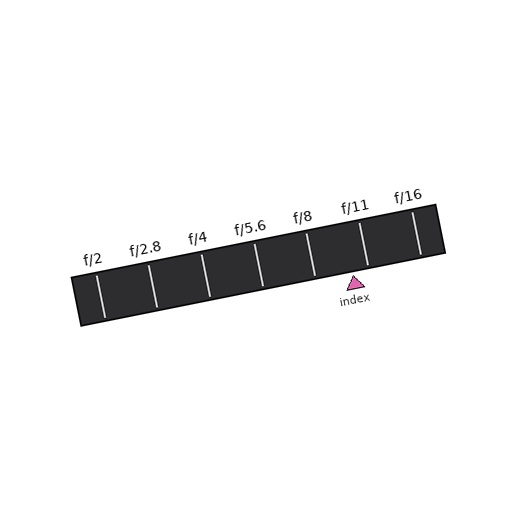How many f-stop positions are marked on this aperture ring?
There are 7 f-stop positions marked.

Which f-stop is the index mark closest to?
The index mark is closest to f/11.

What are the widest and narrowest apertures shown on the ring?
The widest aperture shown is f/2 and the narrowest is f/16.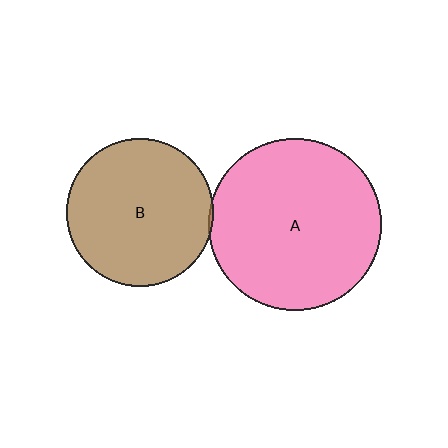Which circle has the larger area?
Circle A (pink).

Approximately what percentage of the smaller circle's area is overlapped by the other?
Approximately 5%.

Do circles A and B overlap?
Yes.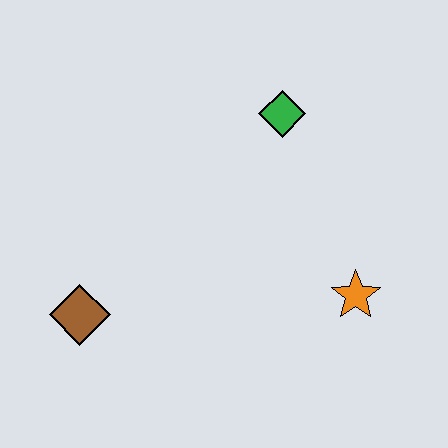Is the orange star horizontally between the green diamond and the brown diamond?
No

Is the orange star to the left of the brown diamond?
No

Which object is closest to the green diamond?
The orange star is closest to the green diamond.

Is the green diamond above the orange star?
Yes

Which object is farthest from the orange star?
The brown diamond is farthest from the orange star.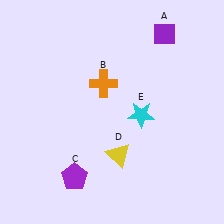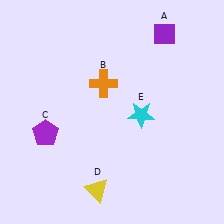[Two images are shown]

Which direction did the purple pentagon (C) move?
The purple pentagon (C) moved up.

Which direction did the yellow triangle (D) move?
The yellow triangle (D) moved down.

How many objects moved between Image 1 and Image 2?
2 objects moved between the two images.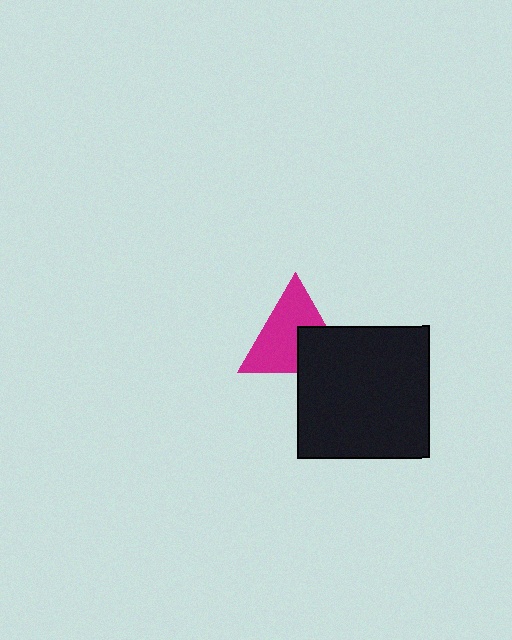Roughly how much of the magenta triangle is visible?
Most of it is visible (roughly 66%).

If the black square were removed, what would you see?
You would see the complete magenta triangle.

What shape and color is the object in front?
The object in front is a black square.